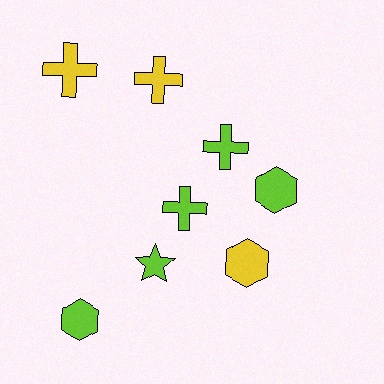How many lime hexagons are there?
There are 2 lime hexagons.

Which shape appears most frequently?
Cross, with 4 objects.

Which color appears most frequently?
Lime, with 5 objects.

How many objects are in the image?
There are 8 objects.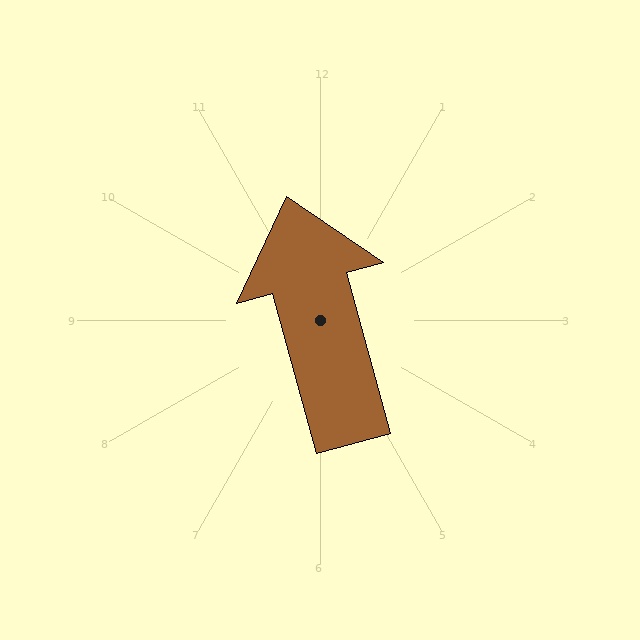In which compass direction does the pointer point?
North.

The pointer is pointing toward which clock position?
Roughly 11 o'clock.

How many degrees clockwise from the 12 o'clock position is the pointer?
Approximately 345 degrees.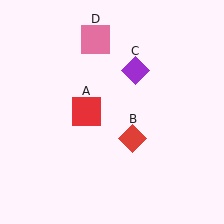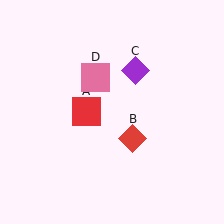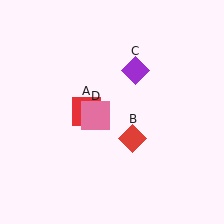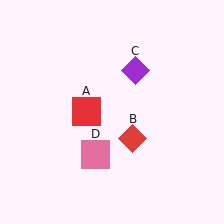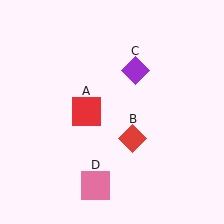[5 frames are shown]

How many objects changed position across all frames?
1 object changed position: pink square (object D).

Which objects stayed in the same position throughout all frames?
Red square (object A) and red diamond (object B) and purple diamond (object C) remained stationary.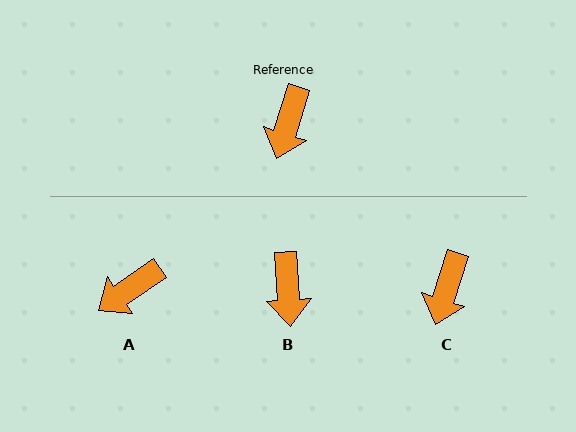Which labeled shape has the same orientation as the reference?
C.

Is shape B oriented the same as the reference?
No, it is off by about 21 degrees.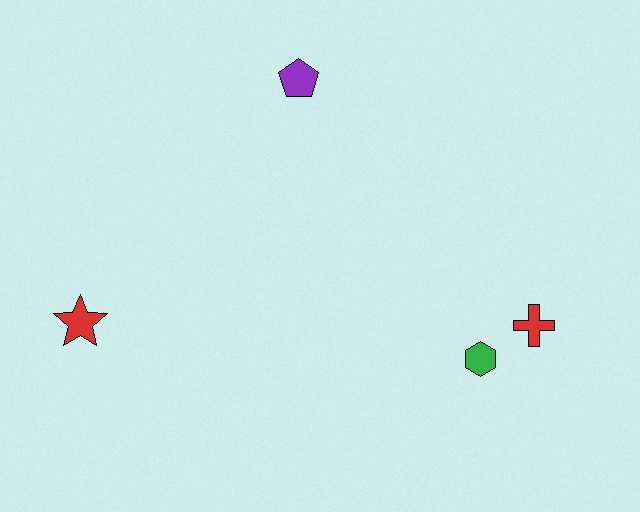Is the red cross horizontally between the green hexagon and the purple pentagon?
No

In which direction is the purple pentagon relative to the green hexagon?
The purple pentagon is above the green hexagon.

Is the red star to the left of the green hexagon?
Yes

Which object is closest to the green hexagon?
The red cross is closest to the green hexagon.